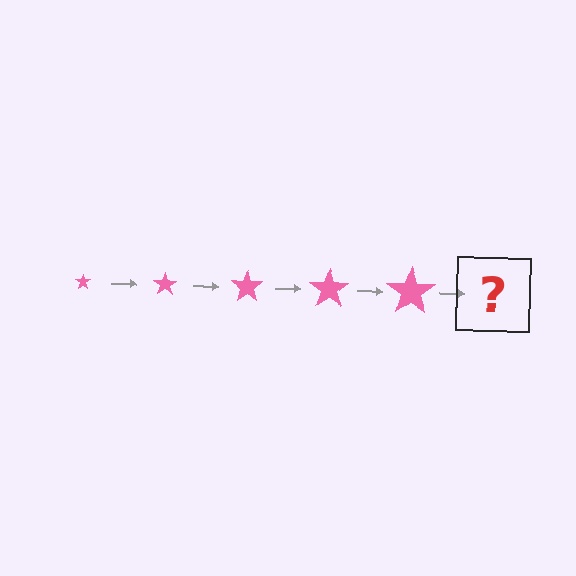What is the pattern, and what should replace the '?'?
The pattern is that the star gets progressively larger each step. The '?' should be a pink star, larger than the previous one.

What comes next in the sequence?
The next element should be a pink star, larger than the previous one.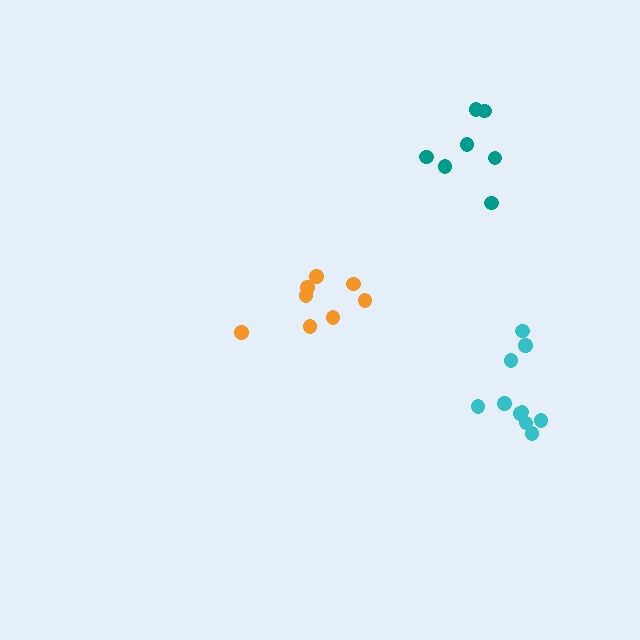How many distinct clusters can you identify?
There are 3 distinct clusters.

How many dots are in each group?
Group 1: 9 dots, Group 2: 7 dots, Group 3: 10 dots (26 total).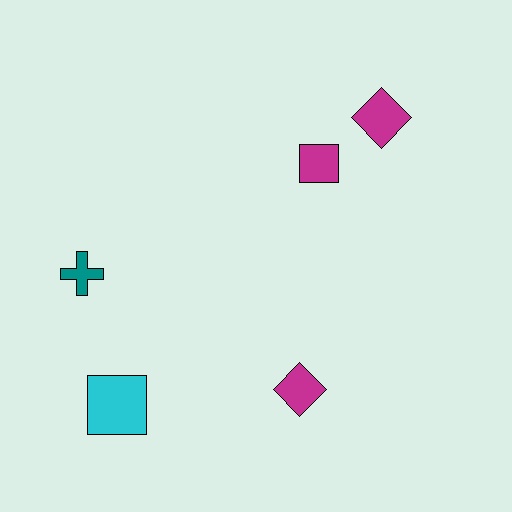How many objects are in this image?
There are 5 objects.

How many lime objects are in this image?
There are no lime objects.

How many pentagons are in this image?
There are no pentagons.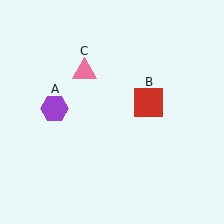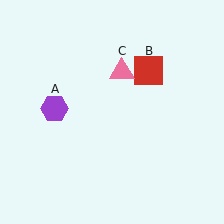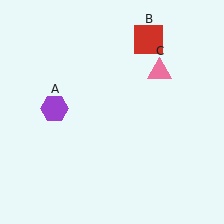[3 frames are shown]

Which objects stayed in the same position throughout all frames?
Purple hexagon (object A) remained stationary.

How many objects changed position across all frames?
2 objects changed position: red square (object B), pink triangle (object C).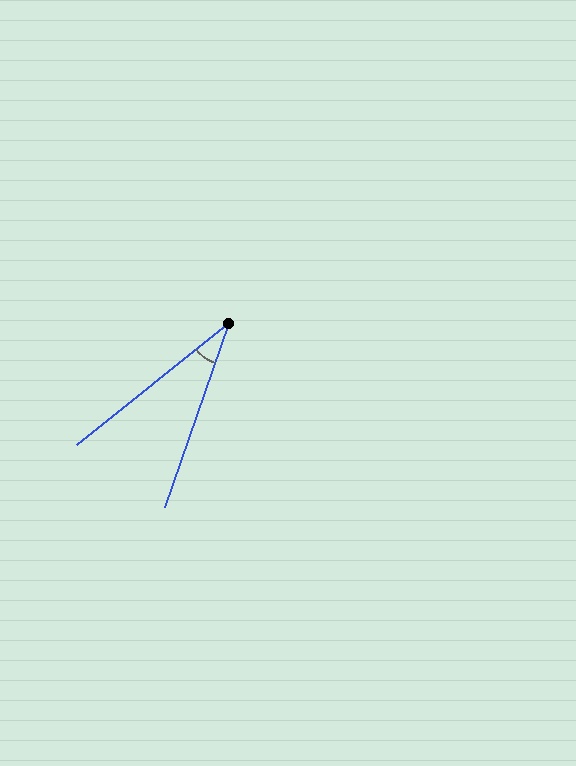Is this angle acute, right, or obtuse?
It is acute.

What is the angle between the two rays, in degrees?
Approximately 32 degrees.